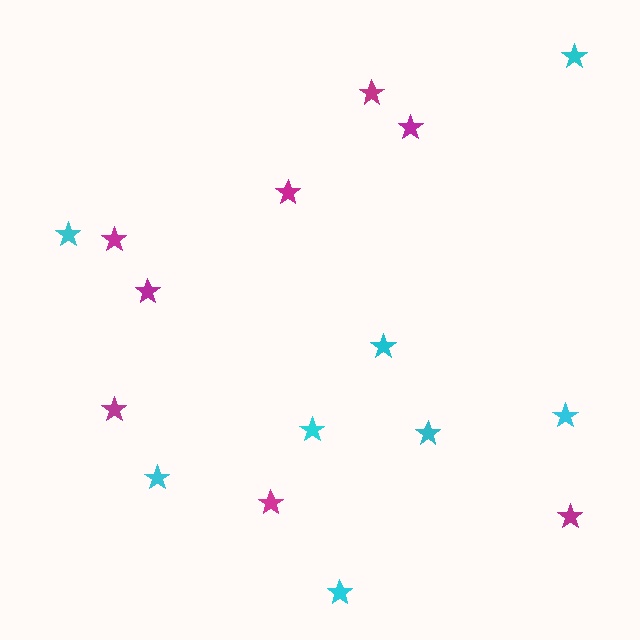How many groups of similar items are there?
There are 2 groups: one group of magenta stars (8) and one group of cyan stars (8).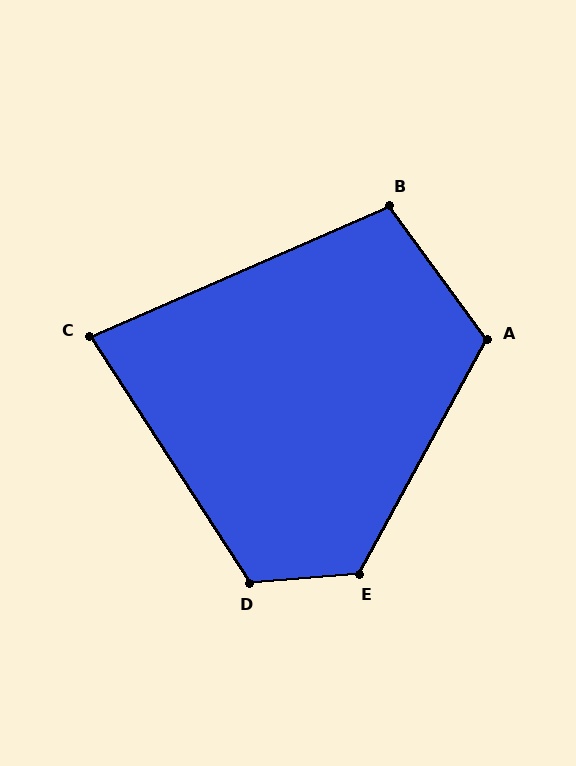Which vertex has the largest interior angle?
E, at approximately 123 degrees.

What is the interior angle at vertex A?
Approximately 115 degrees (obtuse).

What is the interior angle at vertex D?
Approximately 118 degrees (obtuse).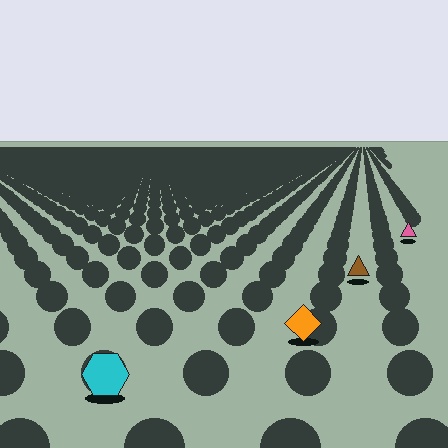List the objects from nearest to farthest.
From nearest to farthest: the cyan hexagon, the orange diamond, the brown triangle, the pink triangle.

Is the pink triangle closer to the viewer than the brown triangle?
No. The brown triangle is closer — you can tell from the texture gradient: the ground texture is coarser near it.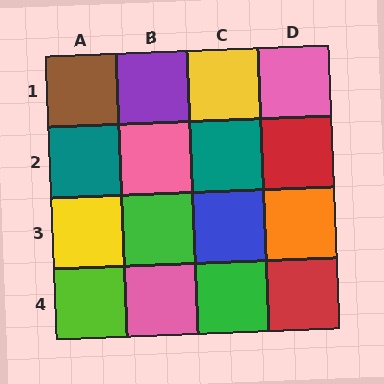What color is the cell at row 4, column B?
Pink.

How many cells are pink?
3 cells are pink.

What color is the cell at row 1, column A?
Brown.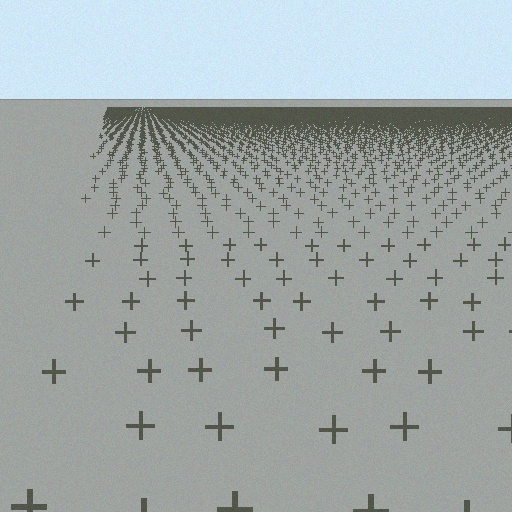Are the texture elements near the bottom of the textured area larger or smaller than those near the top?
Larger. Near the bottom, elements are closer to the viewer and appear at a bigger on-screen size.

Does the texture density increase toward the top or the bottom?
Density increases toward the top.